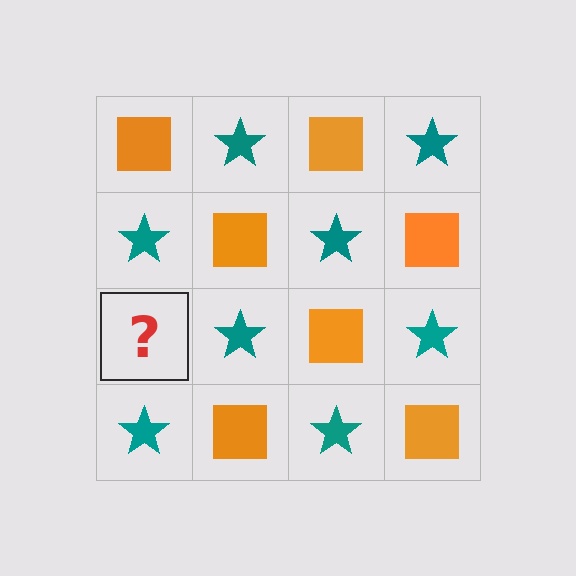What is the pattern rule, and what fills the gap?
The rule is that it alternates orange square and teal star in a checkerboard pattern. The gap should be filled with an orange square.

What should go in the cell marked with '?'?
The missing cell should contain an orange square.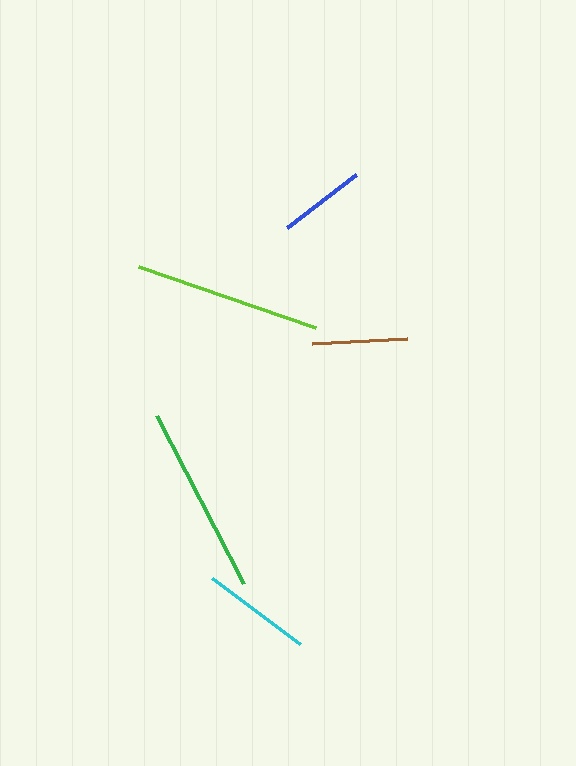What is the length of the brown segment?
The brown segment is approximately 96 pixels long.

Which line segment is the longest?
The green line is the longest at approximately 189 pixels.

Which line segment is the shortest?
The blue line is the shortest at approximately 87 pixels.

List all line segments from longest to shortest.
From longest to shortest: green, lime, cyan, brown, blue.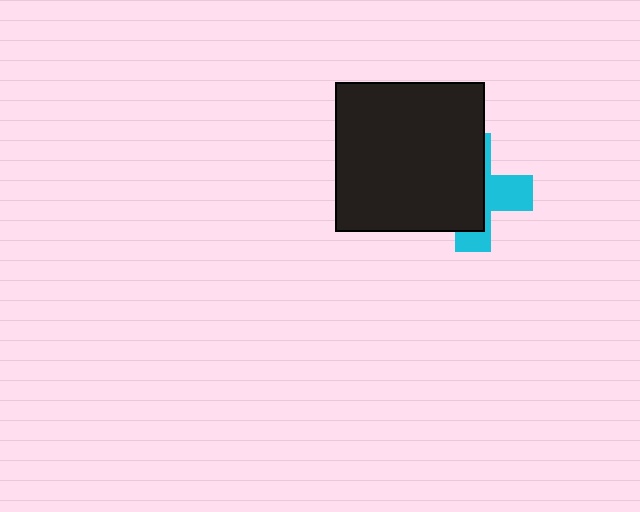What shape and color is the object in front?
The object in front is a black square.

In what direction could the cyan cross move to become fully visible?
The cyan cross could move right. That would shift it out from behind the black square entirely.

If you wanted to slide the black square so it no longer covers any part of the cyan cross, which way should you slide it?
Slide it left — that is the most direct way to separate the two shapes.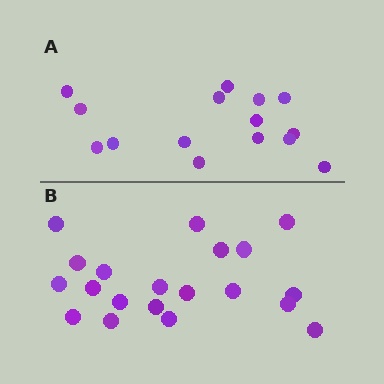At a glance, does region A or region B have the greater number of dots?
Region B (the bottom region) has more dots.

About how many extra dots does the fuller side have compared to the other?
Region B has about 5 more dots than region A.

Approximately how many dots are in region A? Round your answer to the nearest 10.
About 20 dots. (The exact count is 15, which rounds to 20.)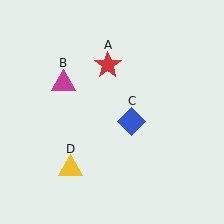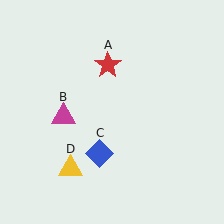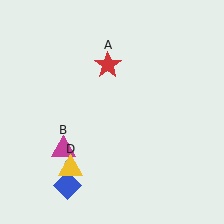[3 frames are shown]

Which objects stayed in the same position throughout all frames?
Red star (object A) and yellow triangle (object D) remained stationary.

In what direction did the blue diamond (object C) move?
The blue diamond (object C) moved down and to the left.